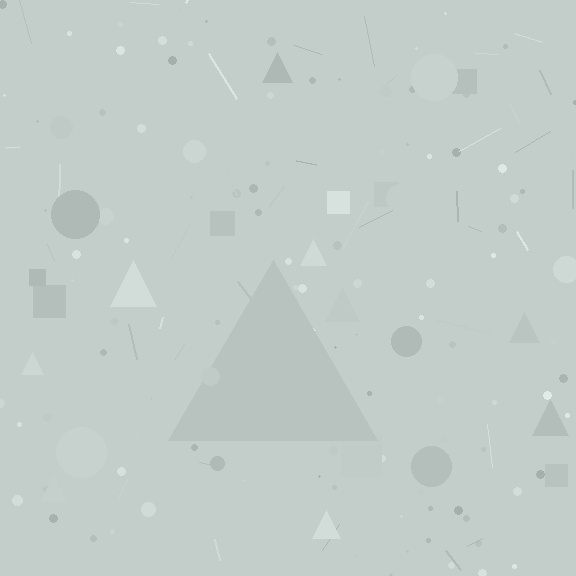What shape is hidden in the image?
A triangle is hidden in the image.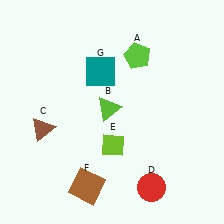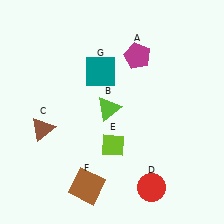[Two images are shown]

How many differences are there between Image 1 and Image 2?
There is 1 difference between the two images.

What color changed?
The pentagon (A) changed from lime in Image 1 to magenta in Image 2.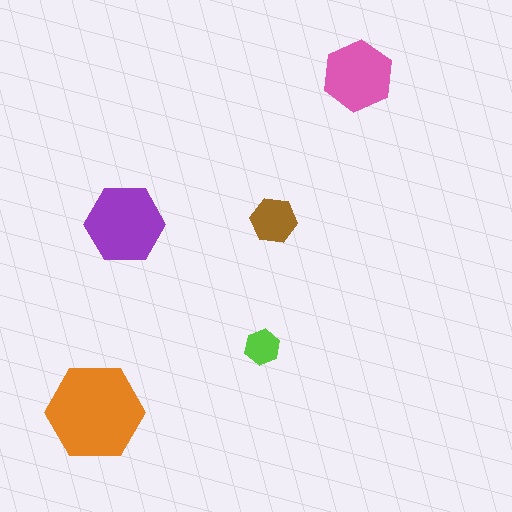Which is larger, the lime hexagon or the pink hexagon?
The pink one.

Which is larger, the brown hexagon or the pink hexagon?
The pink one.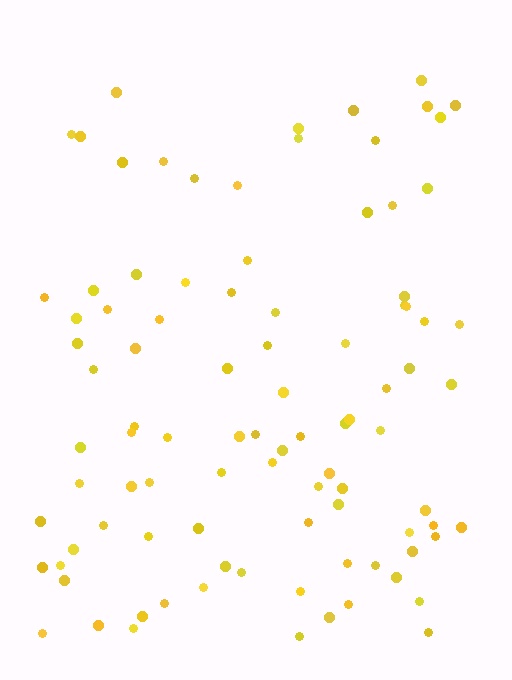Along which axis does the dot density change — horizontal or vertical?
Vertical.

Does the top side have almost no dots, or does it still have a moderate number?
Still a moderate number, just noticeably fewer than the bottom.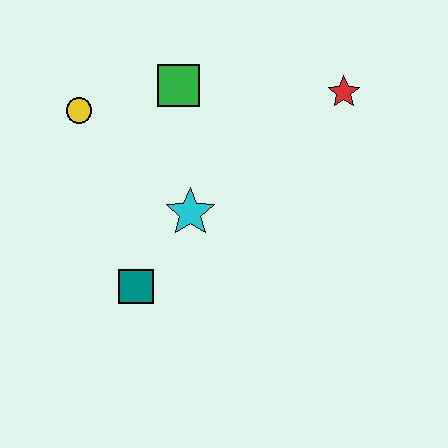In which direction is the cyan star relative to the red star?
The cyan star is to the left of the red star.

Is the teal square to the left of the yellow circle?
No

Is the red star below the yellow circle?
No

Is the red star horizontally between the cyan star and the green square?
No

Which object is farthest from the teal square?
The red star is farthest from the teal square.